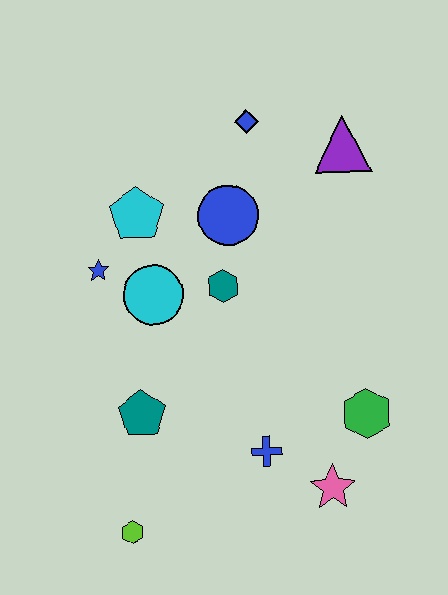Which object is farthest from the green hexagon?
The blue diamond is farthest from the green hexagon.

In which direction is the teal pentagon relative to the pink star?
The teal pentagon is to the left of the pink star.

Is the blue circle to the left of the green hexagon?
Yes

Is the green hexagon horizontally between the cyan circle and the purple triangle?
No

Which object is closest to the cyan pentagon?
The blue star is closest to the cyan pentagon.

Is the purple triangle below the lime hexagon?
No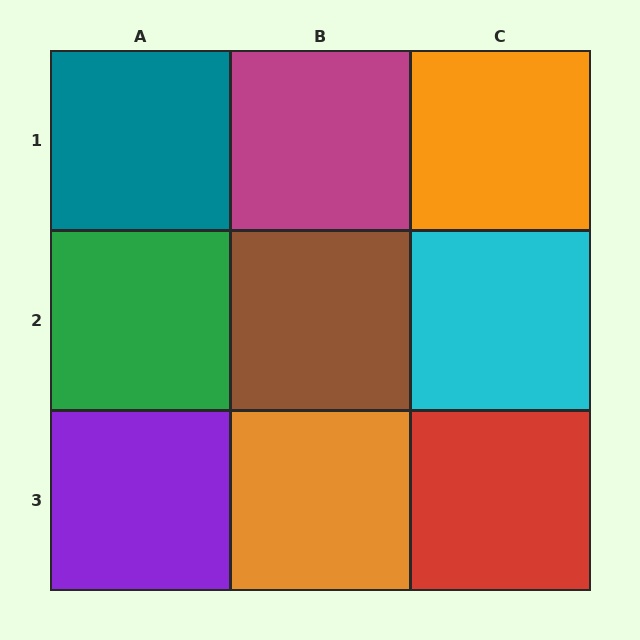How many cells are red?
1 cell is red.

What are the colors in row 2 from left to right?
Green, brown, cyan.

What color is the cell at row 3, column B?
Orange.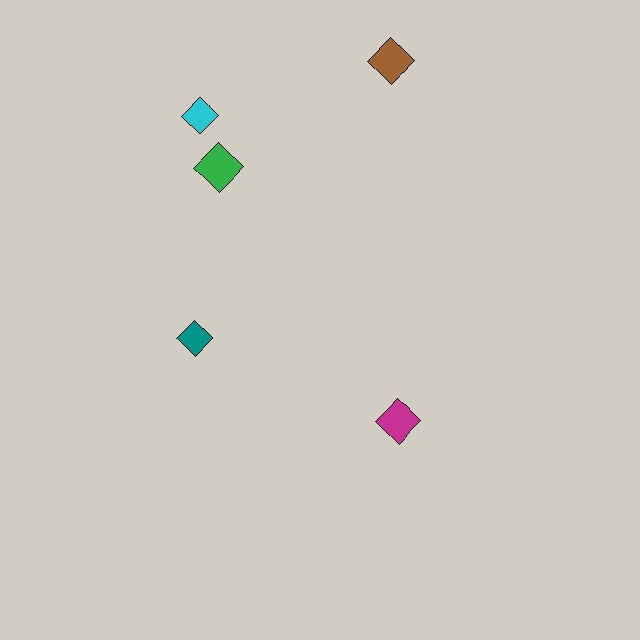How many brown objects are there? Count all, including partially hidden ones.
There is 1 brown object.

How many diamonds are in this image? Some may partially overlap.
There are 5 diamonds.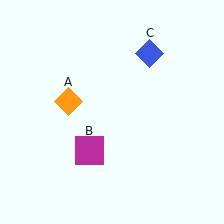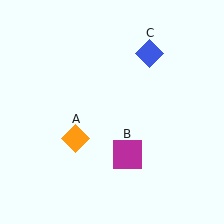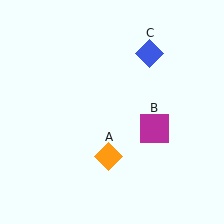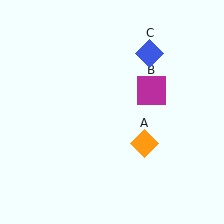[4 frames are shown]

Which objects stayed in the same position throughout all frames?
Blue diamond (object C) remained stationary.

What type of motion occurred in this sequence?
The orange diamond (object A), magenta square (object B) rotated counterclockwise around the center of the scene.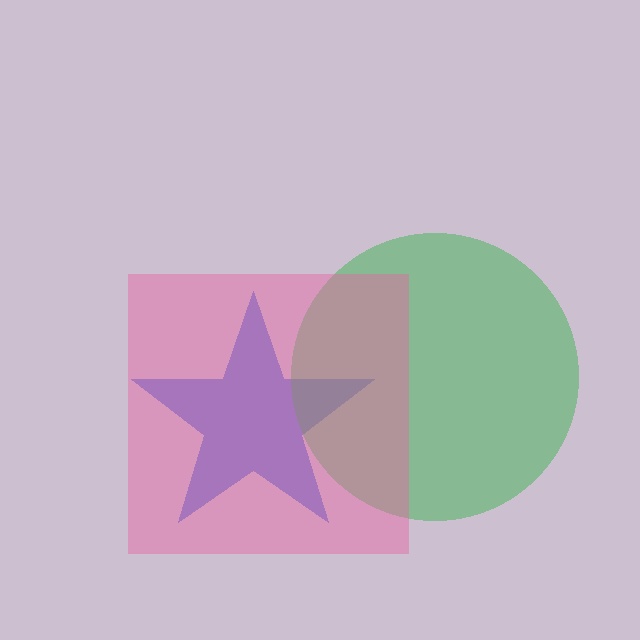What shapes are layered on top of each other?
The layered shapes are: a blue star, a green circle, a pink square.